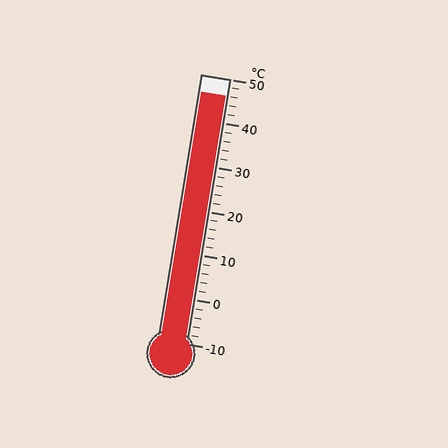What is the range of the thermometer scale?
The thermometer scale ranges from -10°C to 50°C.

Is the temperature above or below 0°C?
The temperature is above 0°C.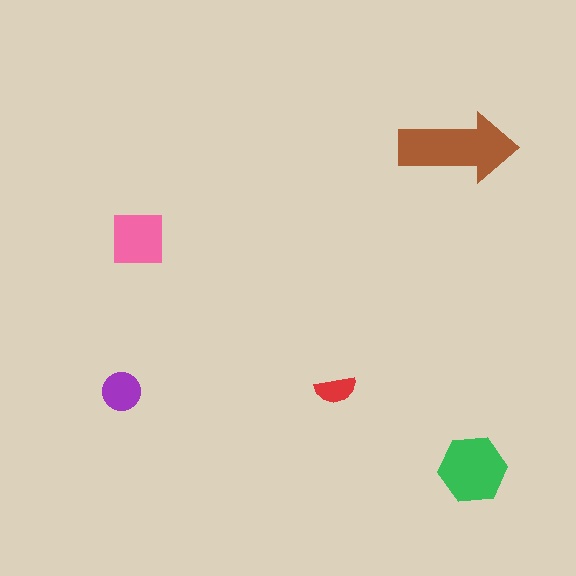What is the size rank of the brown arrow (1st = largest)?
1st.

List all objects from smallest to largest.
The red semicircle, the purple circle, the pink square, the green hexagon, the brown arrow.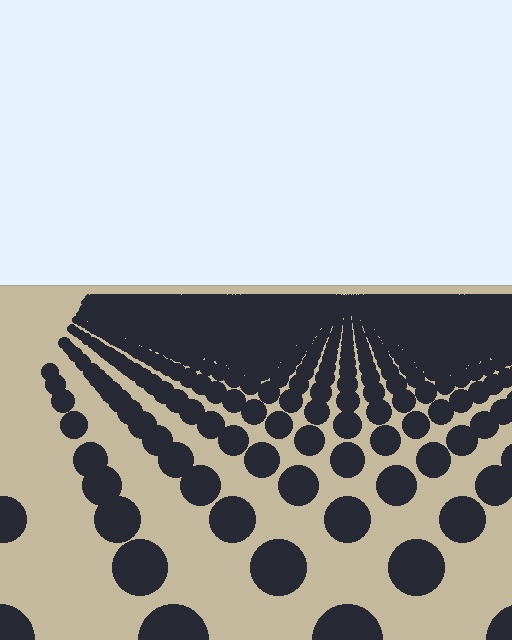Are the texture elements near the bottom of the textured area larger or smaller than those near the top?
Larger. Near the bottom, elements are closer to the viewer and appear at a bigger on-screen size.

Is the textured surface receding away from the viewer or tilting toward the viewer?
The surface is receding away from the viewer. Texture elements get smaller and denser toward the top.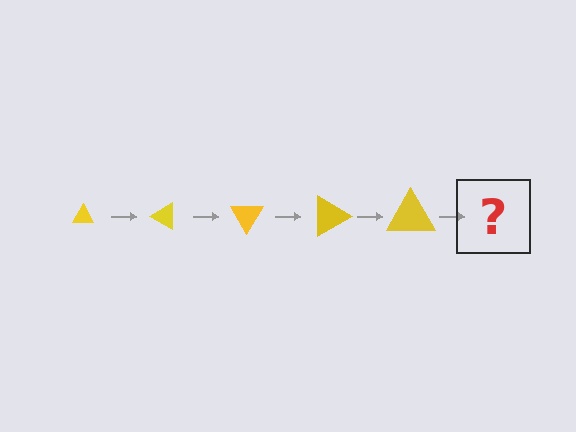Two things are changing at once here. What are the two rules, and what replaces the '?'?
The two rules are that the triangle grows larger each step and it rotates 30 degrees each step. The '?' should be a triangle, larger than the previous one and rotated 150 degrees from the start.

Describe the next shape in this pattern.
It should be a triangle, larger than the previous one and rotated 150 degrees from the start.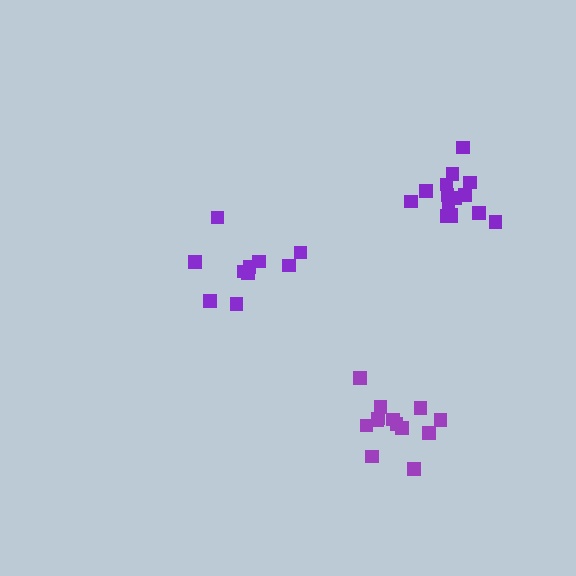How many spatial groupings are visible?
There are 3 spatial groupings.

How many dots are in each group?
Group 1: 15 dots, Group 2: 10 dots, Group 3: 13 dots (38 total).